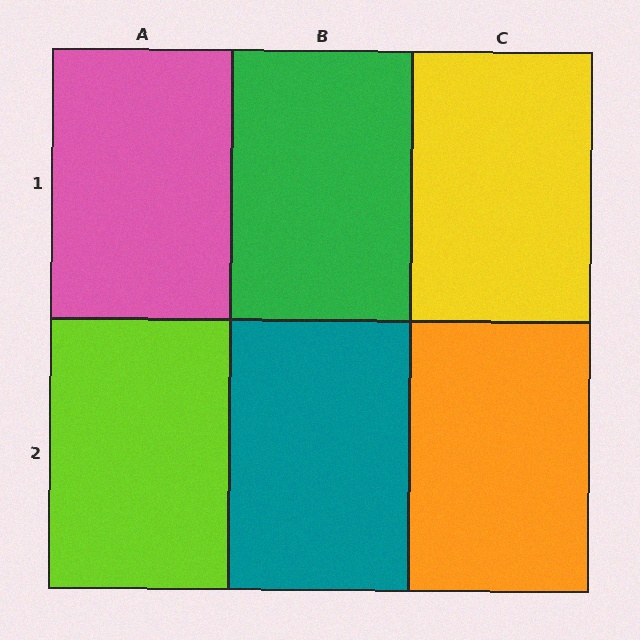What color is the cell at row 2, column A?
Lime.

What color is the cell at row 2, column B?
Teal.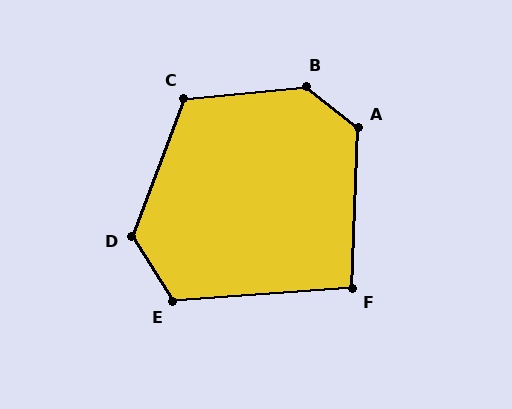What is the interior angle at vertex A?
Approximately 126 degrees (obtuse).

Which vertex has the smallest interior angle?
F, at approximately 96 degrees.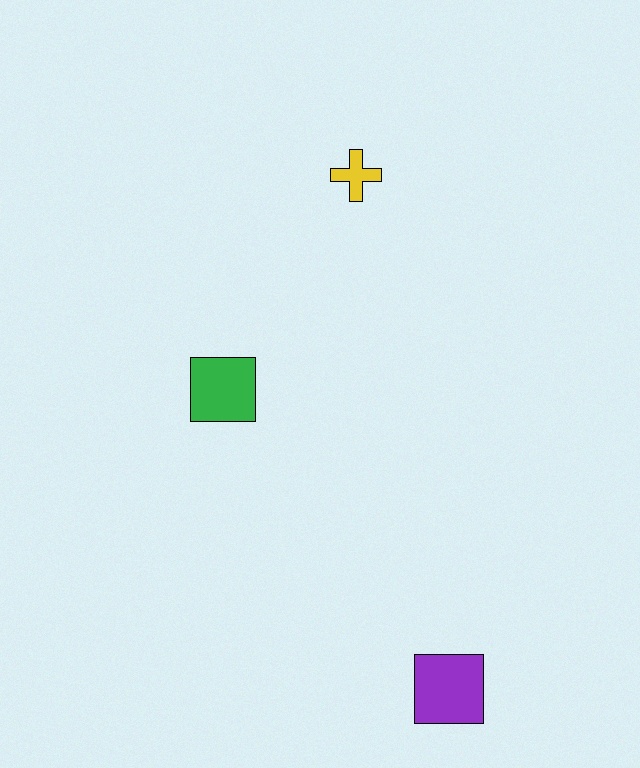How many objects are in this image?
There are 3 objects.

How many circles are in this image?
There are no circles.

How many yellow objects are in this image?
There is 1 yellow object.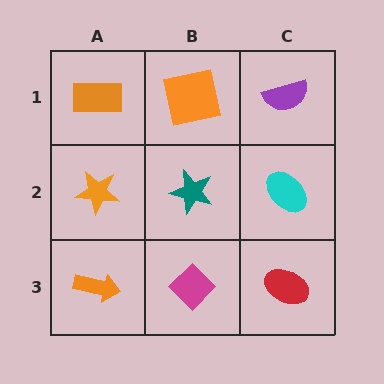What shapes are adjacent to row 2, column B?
An orange square (row 1, column B), a magenta diamond (row 3, column B), an orange star (row 2, column A), a cyan ellipse (row 2, column C).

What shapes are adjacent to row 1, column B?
A teal star (row 2, column B), an orange rectangle (row 1, column A), a purple semicircle (row 1, column C).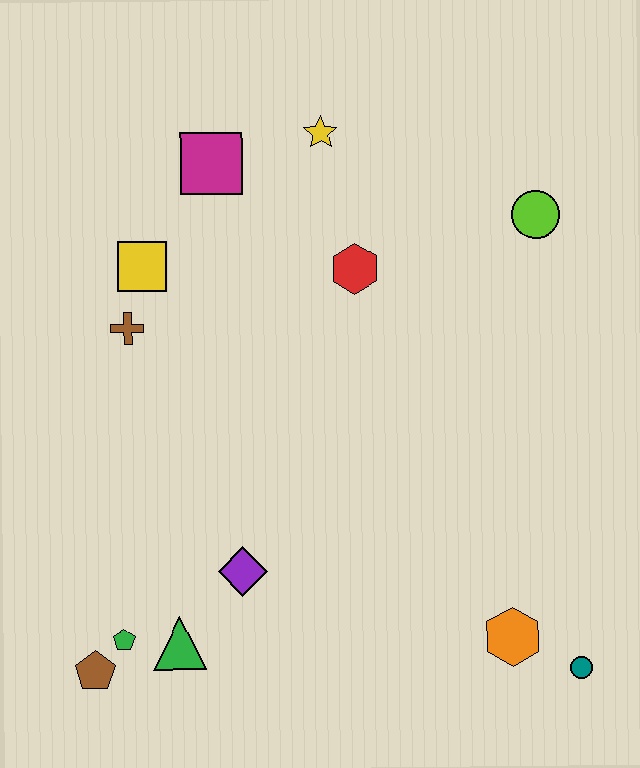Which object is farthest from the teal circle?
The magenta square is farthest from the teal circle.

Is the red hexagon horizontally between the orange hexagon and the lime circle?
No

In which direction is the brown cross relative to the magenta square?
The brown cross is below the magenta square.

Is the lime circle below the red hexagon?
No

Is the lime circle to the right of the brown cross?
Yes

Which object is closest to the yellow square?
The brown cross is closest to the yellow square.